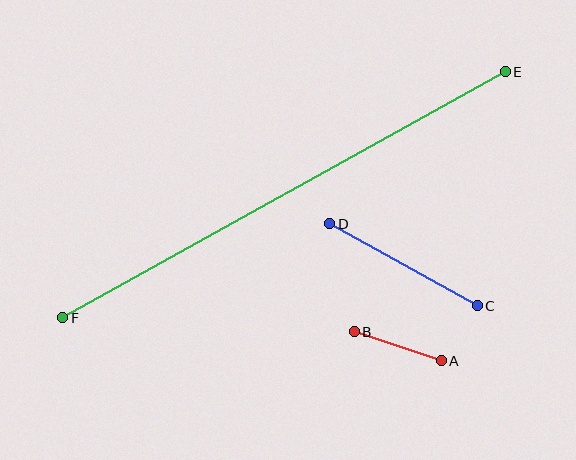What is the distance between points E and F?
The distance is approximately 506 pixels.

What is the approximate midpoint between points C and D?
The midpoint is at approximately (403, 265) pixels.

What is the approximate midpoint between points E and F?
The midpoint is at approximately (284, 195) pixels.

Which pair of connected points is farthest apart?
Points E and F are farthest apart.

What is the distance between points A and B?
The distance is approximately 92 pixels.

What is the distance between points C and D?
The distance is approximately 169 pixels.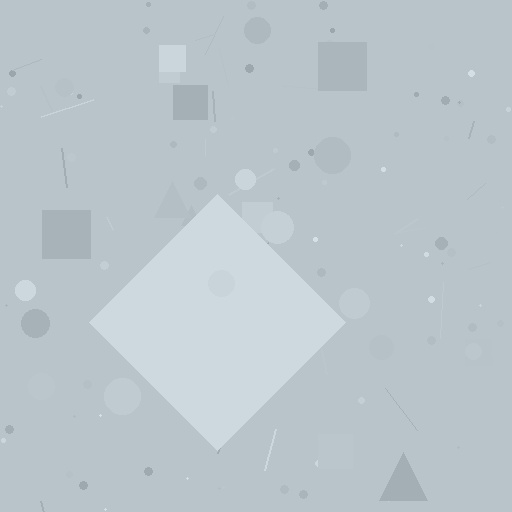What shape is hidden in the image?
A diamond is hidden in the image.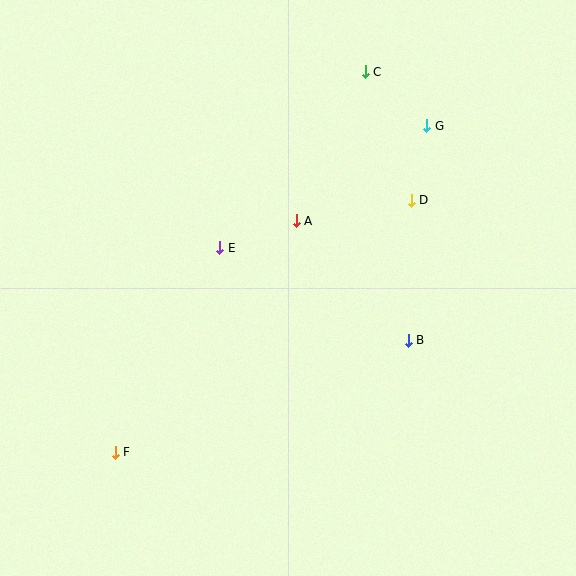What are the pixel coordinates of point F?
Point F is at (115, 452).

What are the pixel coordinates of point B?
Point B is at (408, 340).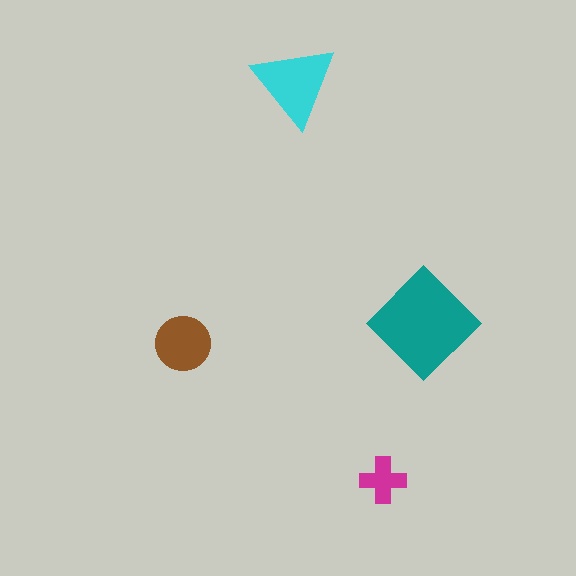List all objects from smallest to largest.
The magenta cross, the brown circle, the cyan triangle, the teal diamond.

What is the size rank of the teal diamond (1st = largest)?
1st.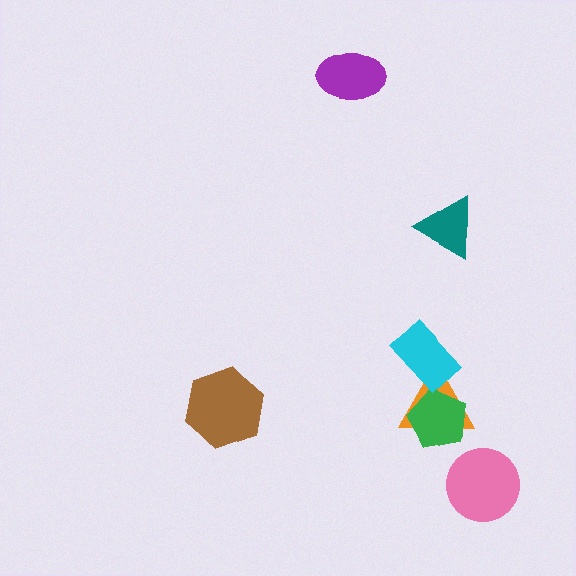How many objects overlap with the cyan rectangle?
1 object overlaps with the cyan rectangle.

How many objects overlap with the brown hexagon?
0 objects overlap with the brown hexagon.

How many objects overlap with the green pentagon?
1 object overlaps with the green pentagon.